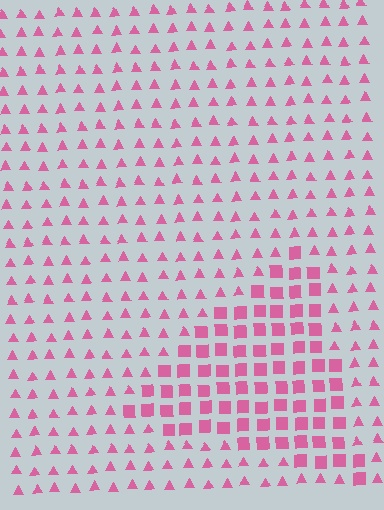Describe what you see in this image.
The image is filled with small pink elements arranged in a uniform grid. A triangle-shaped region contains squares, while the surrounding area contains triangles. The boundary is defined purely by the change in element shape.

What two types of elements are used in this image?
The image uses squares inside the triangle region and triangles outside it.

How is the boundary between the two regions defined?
The boundary is defined by a change in element shape: squares inside vs. triangles outside. All elements share the same color and spacing.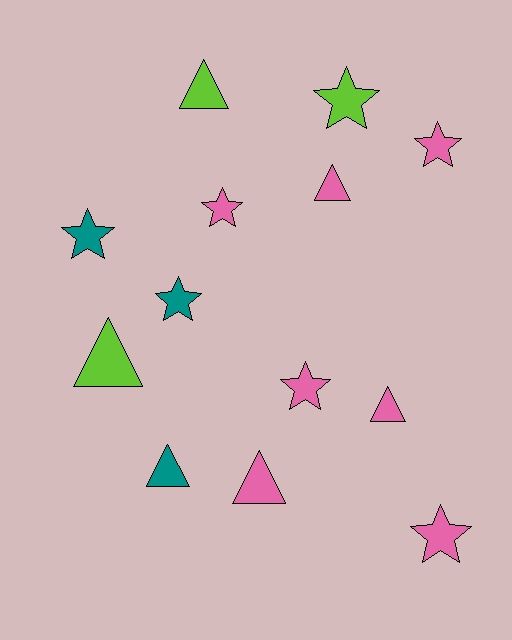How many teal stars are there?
There are 2 teal stars.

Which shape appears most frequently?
Star, with 7 objects.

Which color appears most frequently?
Pink, with 7 objects.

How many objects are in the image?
There are 13 objects.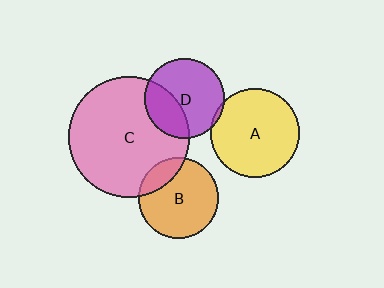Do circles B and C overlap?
Yes.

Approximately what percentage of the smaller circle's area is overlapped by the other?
Approximately 20%.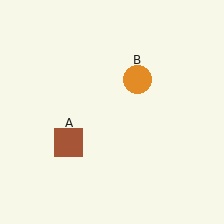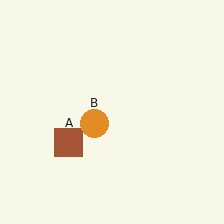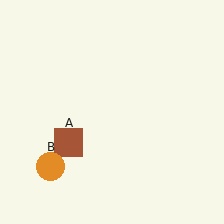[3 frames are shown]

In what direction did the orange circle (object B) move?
The orange circle (object B) moved down and to the left.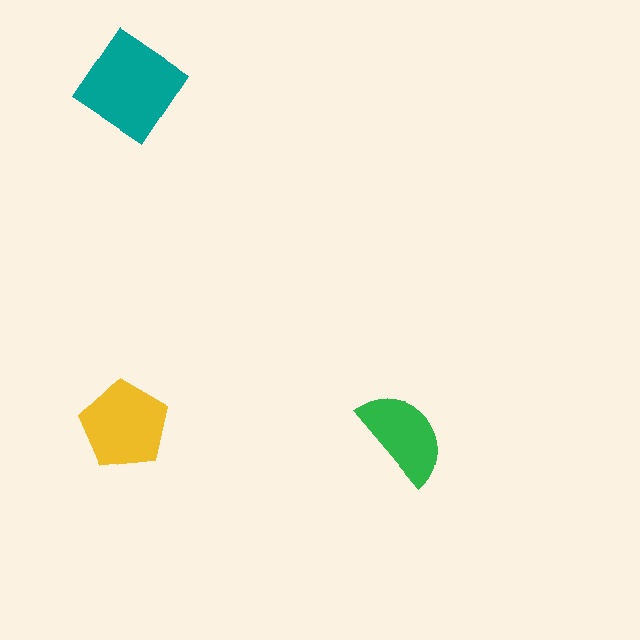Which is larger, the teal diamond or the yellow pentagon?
The teal diamond.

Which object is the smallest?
The green semicircle.